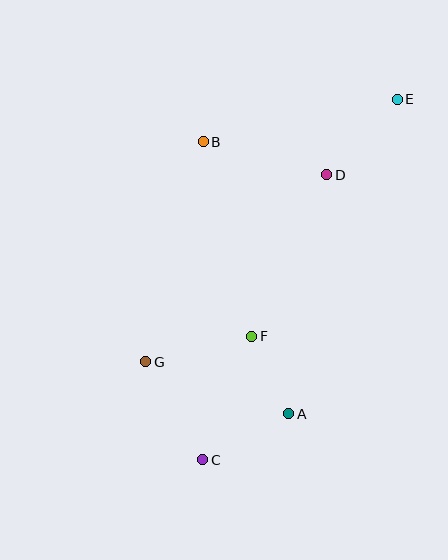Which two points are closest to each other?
Points A and F are closest to each other.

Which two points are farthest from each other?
Points C and E are farthest from each other.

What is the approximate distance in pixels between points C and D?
The distance between C and D is approximately 311 pixels.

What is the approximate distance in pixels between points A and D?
The distance between A and D is approximately 242 pixels.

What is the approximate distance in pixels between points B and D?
The distance between B and D is approximately 128 pixels.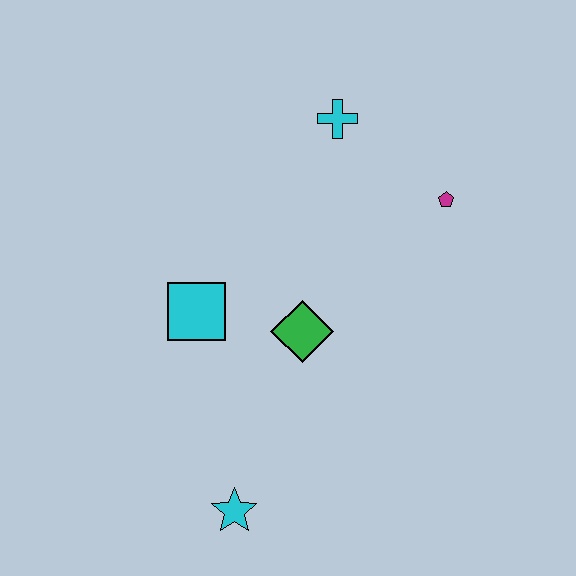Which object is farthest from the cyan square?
The magenta pentagon is farthest from the cyan square.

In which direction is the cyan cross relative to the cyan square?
The cyan cross is above the cyan square.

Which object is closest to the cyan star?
The green diamond is closest to the cyan star.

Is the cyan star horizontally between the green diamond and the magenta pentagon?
No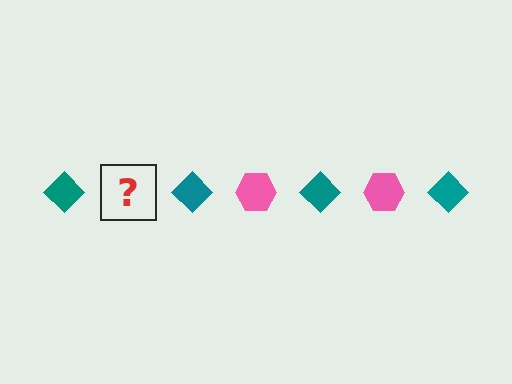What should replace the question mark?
The question mark should be replaced with a pink hexagon.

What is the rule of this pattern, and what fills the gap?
The rule is that the pattern alternates between teal diamond and pink hexagon. The gap should be filled with a pink hexagon.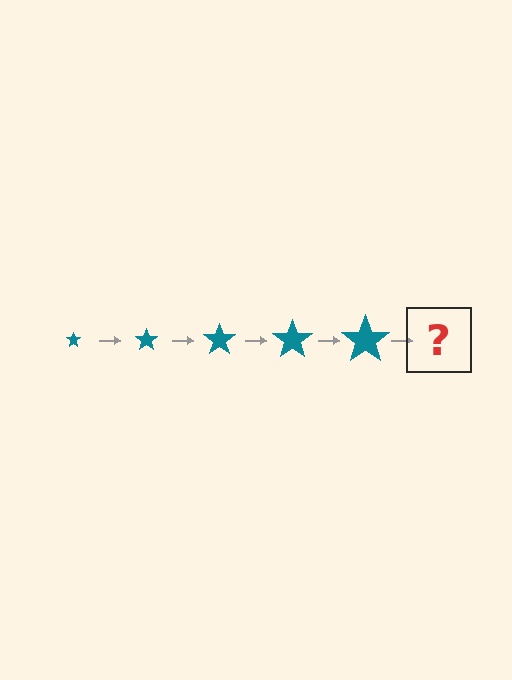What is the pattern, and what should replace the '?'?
The pattern is that the star gets progressively larger each step. The '?' should be a teal star, larger than the previous one.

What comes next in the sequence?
The next element should be a teal star, larger than the previous one.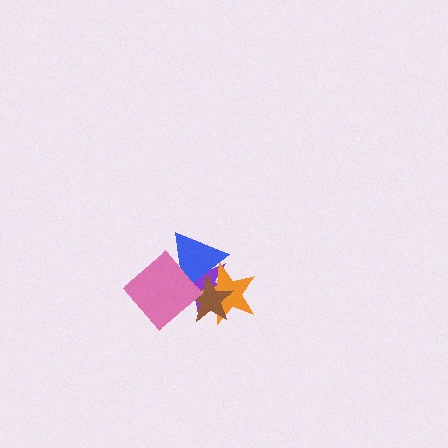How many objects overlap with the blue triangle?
4 objects overlap with the blue triangle.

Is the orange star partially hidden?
Yes, it is partially covered by another shape.